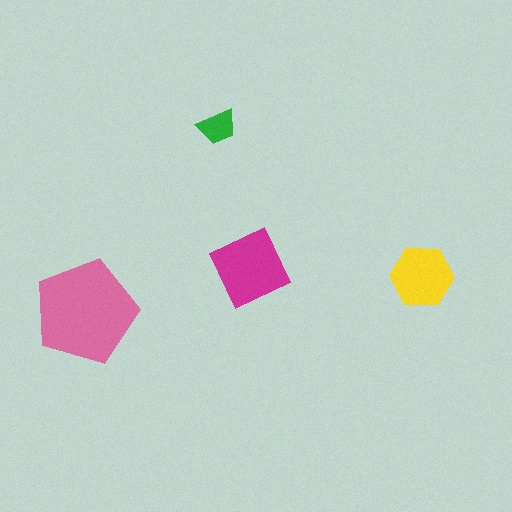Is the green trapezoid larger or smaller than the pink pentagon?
Smaller.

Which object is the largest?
The pink pentagon.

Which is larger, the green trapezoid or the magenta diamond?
The magenta diamond.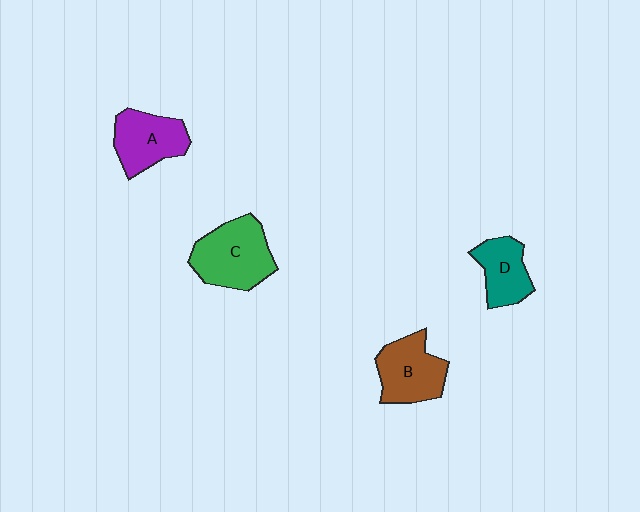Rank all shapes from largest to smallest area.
From largest to smallest: C (green), B (brown), A (purple), D (teal).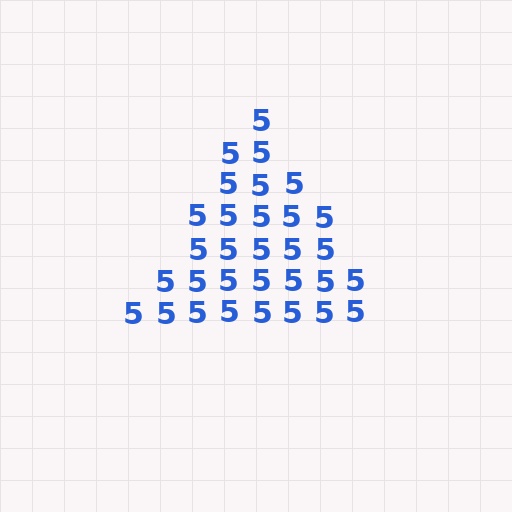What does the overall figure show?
The overall figure shows a triangle.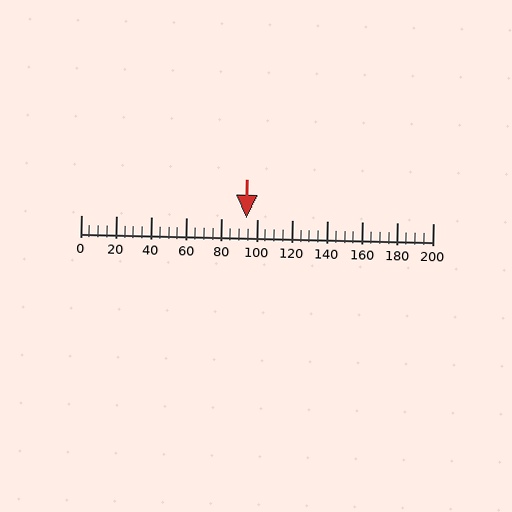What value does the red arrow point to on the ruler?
The red arrow points to approximately 94.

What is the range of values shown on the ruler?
The ruler shows values from 0 to 200.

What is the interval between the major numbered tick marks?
The major tick marks are spaced 20 units apart.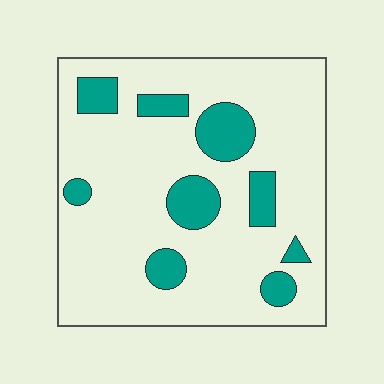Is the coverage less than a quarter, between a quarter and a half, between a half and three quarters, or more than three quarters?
Less than a quarter.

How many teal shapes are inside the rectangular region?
9.